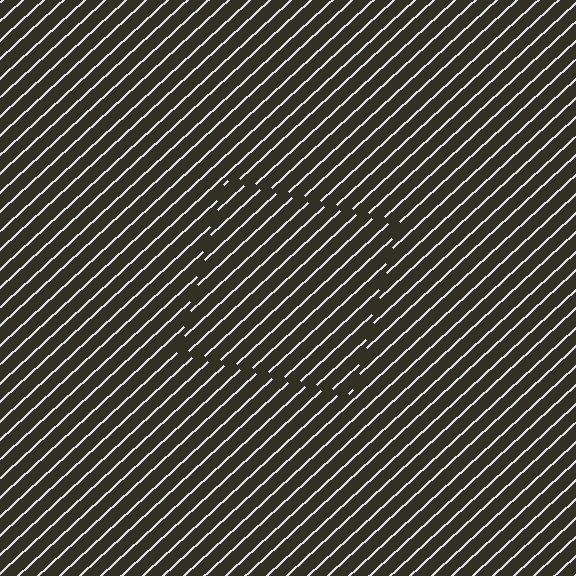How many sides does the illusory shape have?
4 sides — the line-ends trace a square.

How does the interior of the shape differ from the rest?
The interior of the shape contains the same grating, shifted by half a period — the contour is defined by the phase discontinuity where line-ends from the inner and outer gratings abut.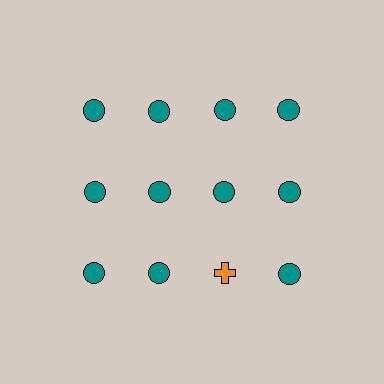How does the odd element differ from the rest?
It differs in both color (orange instead of teal) and shape (cross instead of circle).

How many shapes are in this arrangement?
There are 12 shapes arranged in a grid pattern.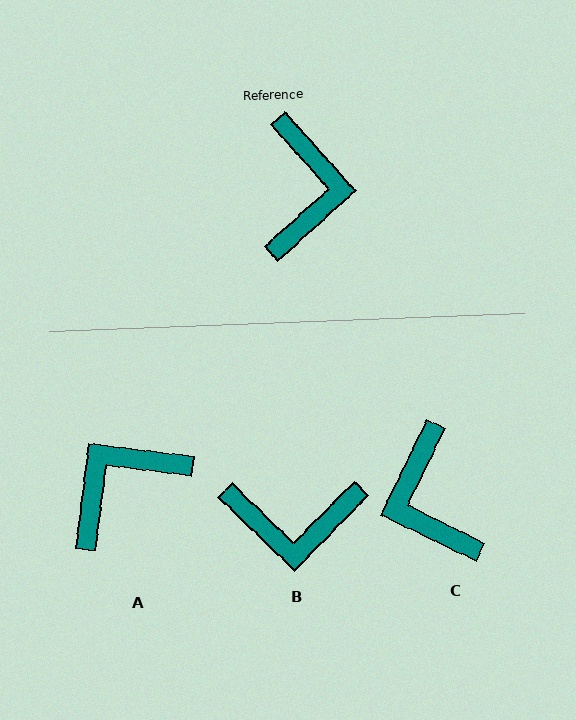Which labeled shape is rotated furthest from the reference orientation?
C, about 158 degrees away.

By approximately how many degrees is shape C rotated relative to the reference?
Approximately 158 degrees clockwise.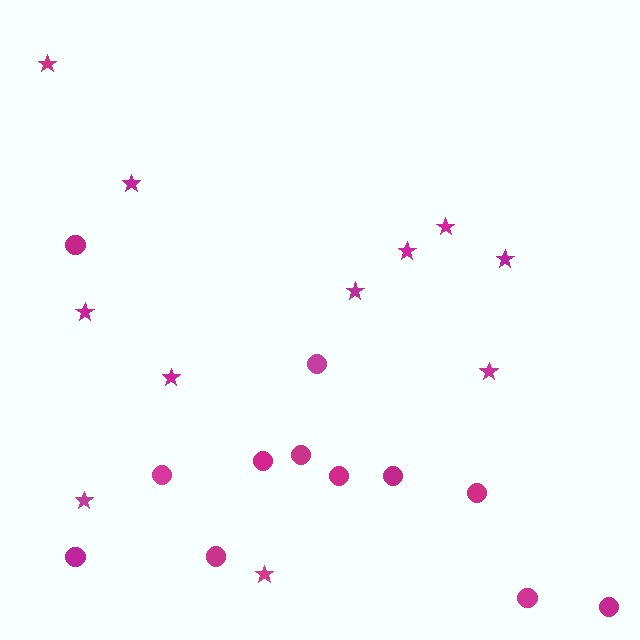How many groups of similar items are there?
There are 2 groups: one group of stars (11) and one group of circles (12).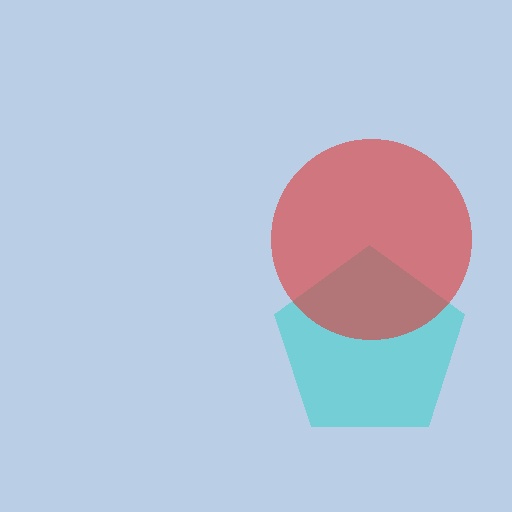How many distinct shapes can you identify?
There are 2 distinct shapes: a cyan pentagon, a red circle.